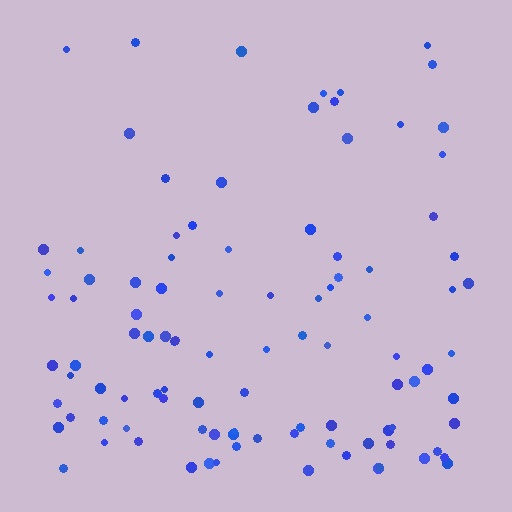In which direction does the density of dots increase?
From top to bottom, with the bottom side densest.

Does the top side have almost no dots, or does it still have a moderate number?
Still a moderate number, just noticeably fewer than the bottom.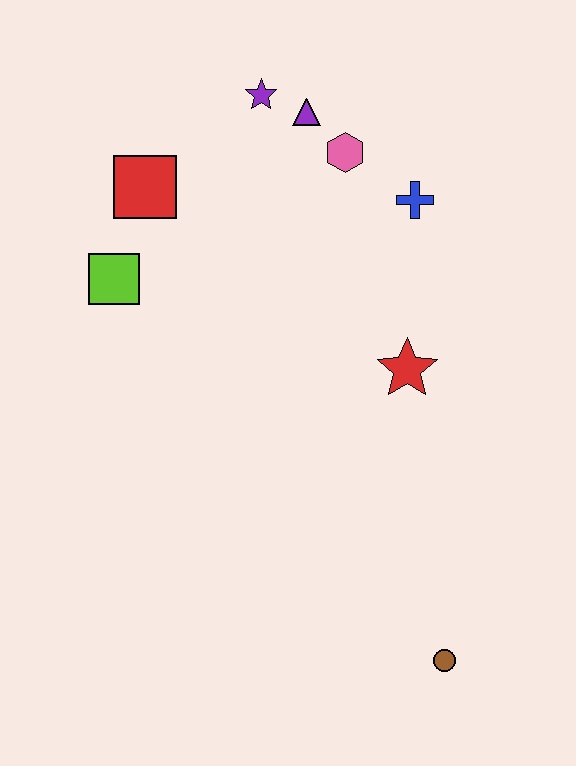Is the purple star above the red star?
Yes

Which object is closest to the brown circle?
The red star is closest to the brown circle.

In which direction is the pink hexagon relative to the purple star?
The pink hexagon is to the right of the purple star.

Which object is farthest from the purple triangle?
The brown circle is farthest from the purple triangle.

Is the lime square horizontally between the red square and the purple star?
No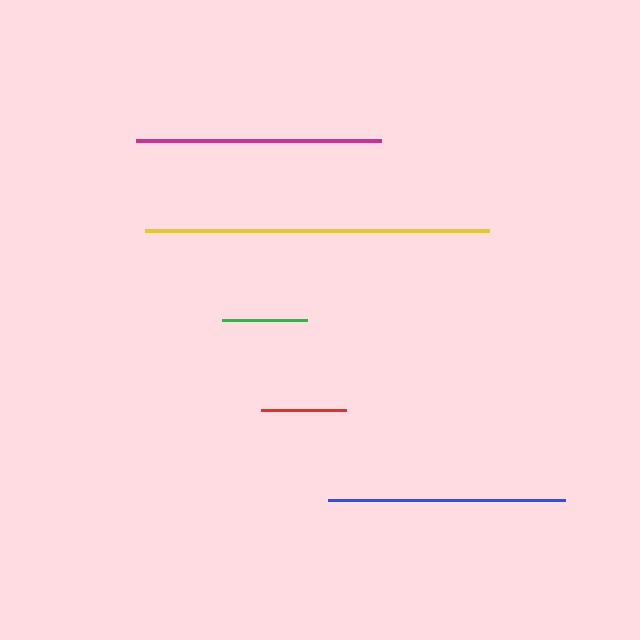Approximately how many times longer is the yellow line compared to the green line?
The yellow line is approximately 4.0 times the length of the green line.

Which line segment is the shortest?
The green line is the shortest at approximately 85 pixels.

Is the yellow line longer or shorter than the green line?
The yellow line is longer than the green line.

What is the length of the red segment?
The red segment is approximately 86 pixels long.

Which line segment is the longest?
The yellow line is the longest at approximately 344 pixels.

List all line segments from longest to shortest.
From longest to shortest: yellow, magenta, blue, red, green.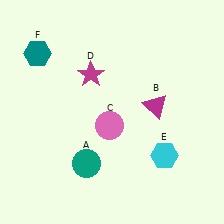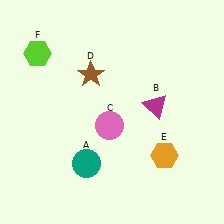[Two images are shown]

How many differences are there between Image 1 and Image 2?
There are 3 differences between the two images.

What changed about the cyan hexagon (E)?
In Image 1, E is cyan. In Image 2, it changed to orange.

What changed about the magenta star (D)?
In Image 1, D is magenta. In Image 2, it changed to brown.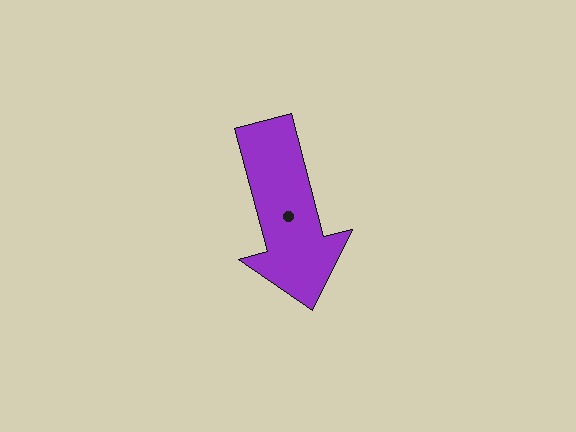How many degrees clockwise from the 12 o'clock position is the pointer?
Approximately 165 degrees.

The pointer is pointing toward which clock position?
Roughly 6 o'clock.